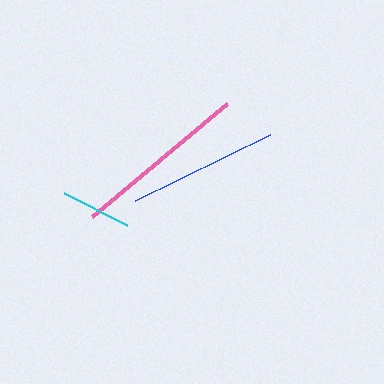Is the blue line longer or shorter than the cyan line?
The blue line is longer than the cyan line.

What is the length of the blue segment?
The blue segment is approximately 150 pixels long.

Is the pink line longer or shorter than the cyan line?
The pink line is longer than the cyan line.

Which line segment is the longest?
The pink line is the longest at approximately 176 pixels.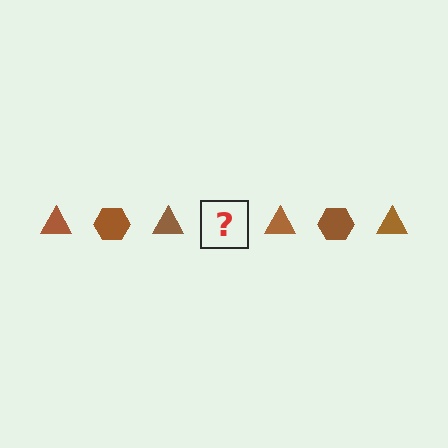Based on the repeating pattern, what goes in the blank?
The blank should be a brown hexagon.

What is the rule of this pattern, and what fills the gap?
The rule is that the pattern cycles through triangle, hexagon shapes in brown. The gap should be filled with a brown hexagon.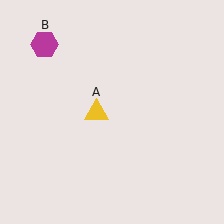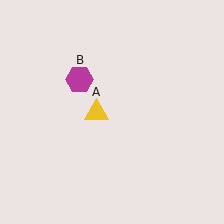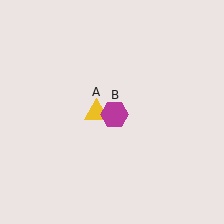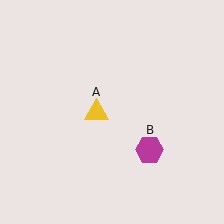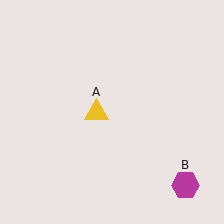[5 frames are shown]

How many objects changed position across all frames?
1 object changed position: magenta hexagon (object B).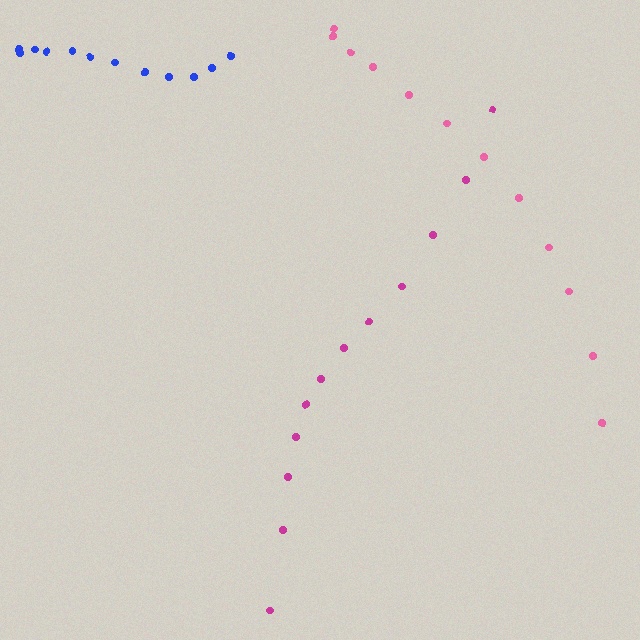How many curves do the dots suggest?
There are 3 distinct paths.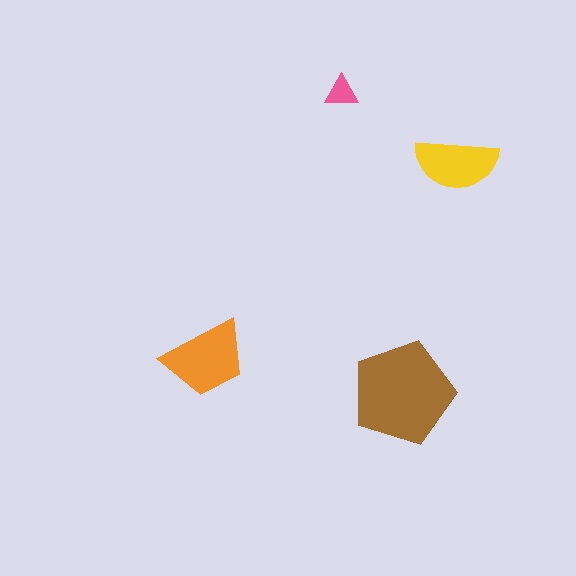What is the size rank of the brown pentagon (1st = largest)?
1st.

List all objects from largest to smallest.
The brown pentagon, the orange trapezoid, the yellow semicircle, the pink triangle.